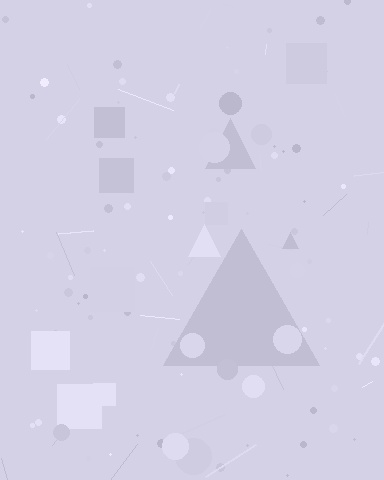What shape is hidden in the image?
A triangle is hidden in the image.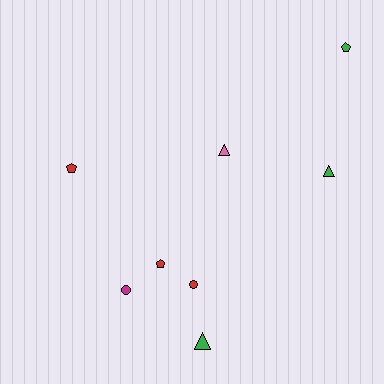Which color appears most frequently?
Red, with 3 objects.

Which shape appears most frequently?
Pentagon, with 3 objects.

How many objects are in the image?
There are 8 objects.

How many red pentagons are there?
There are 2 red pentagons.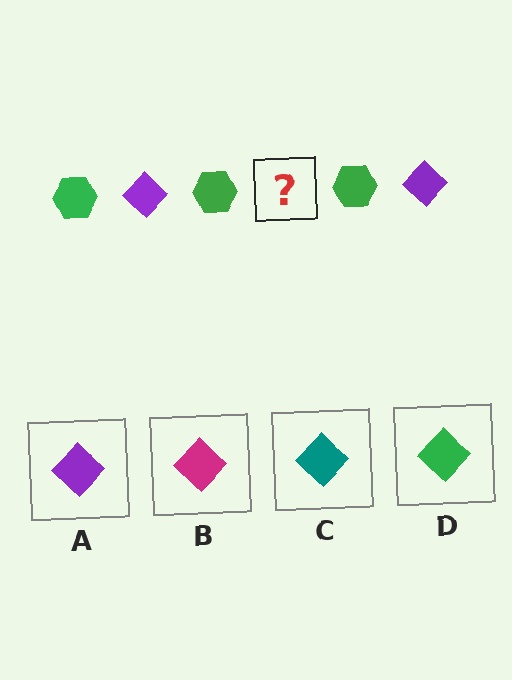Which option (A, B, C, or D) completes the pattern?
A.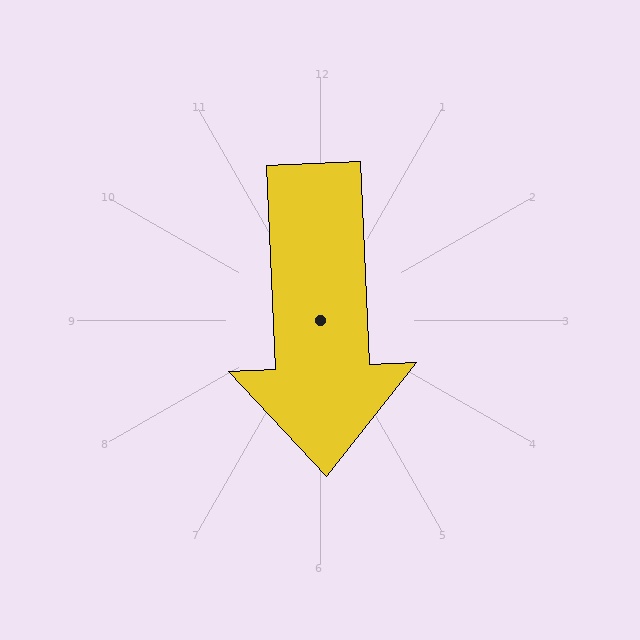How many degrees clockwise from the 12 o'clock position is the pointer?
Approximately 178 degrees.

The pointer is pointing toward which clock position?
Roughly 6 o'clock.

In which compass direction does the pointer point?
South.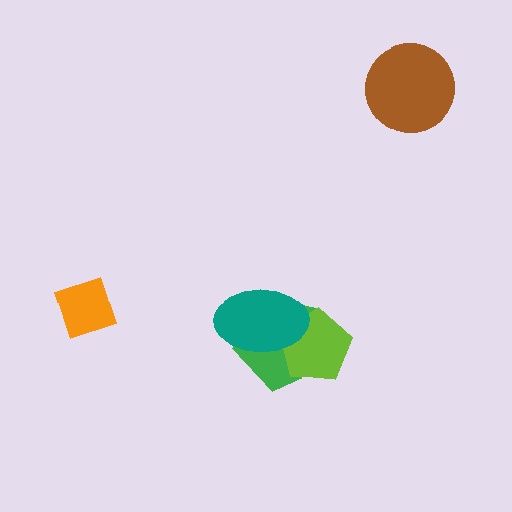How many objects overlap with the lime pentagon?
2 objects overlap with the lime pentagon.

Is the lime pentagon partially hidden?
Yes, it is partially covered by another shape.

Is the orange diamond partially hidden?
No, no other shape covers it.